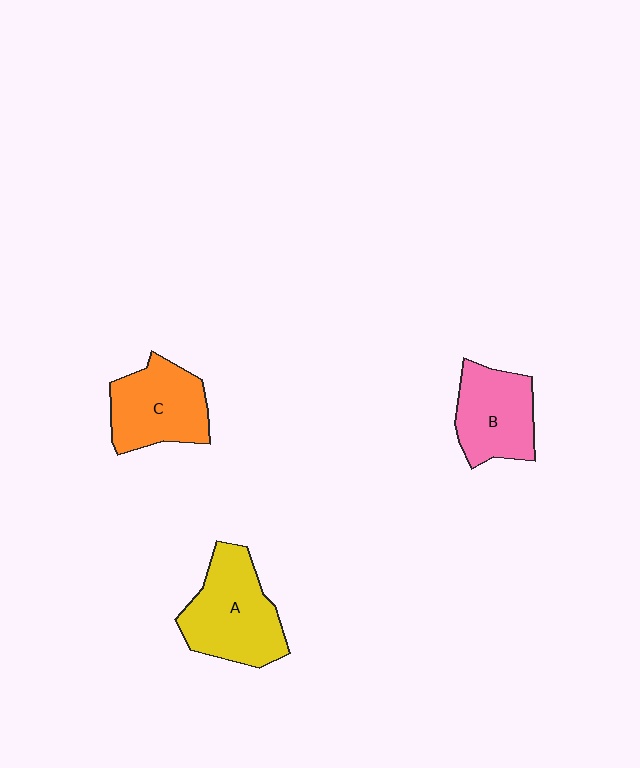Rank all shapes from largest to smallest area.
From largest to smallest: A (yellow), C (orange), B (pink).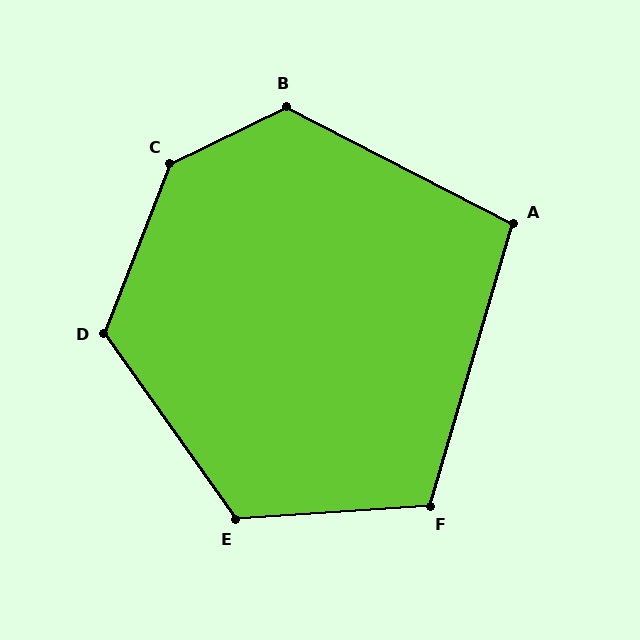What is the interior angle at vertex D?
Approximately 123 degrees (obtuse).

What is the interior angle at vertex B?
Approximately 126 degrees (obtuse).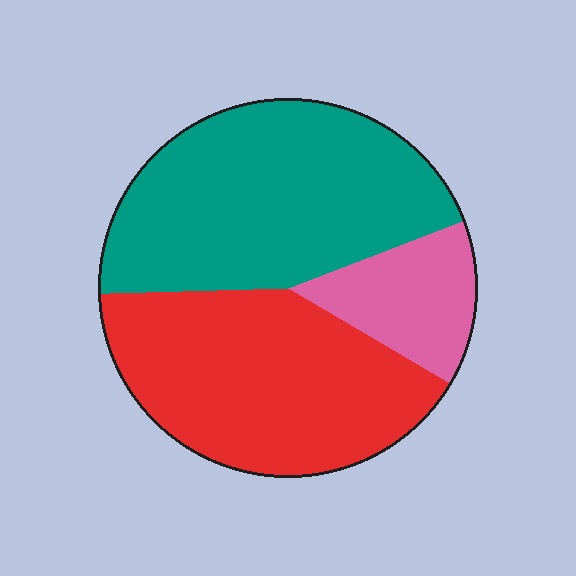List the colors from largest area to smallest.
From largest to smallest: teal, red, pink.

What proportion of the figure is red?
Red covers roughly 40% of the figure.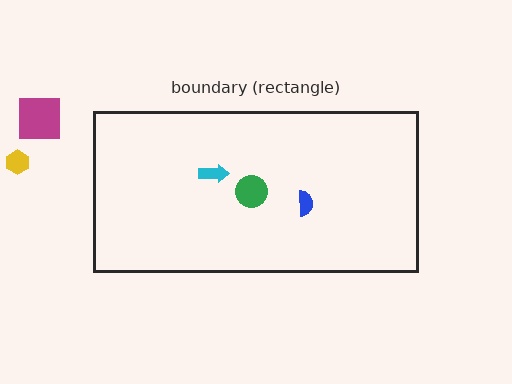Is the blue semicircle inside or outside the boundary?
Inside.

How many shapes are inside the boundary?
3 inside, 2 outside.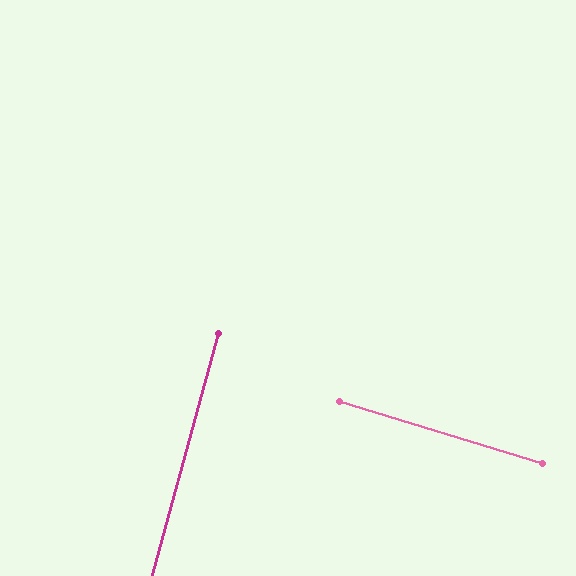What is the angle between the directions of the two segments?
Approximately 88 degrees.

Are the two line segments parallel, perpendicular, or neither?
Perpendicular — they meet at approximately 88°.